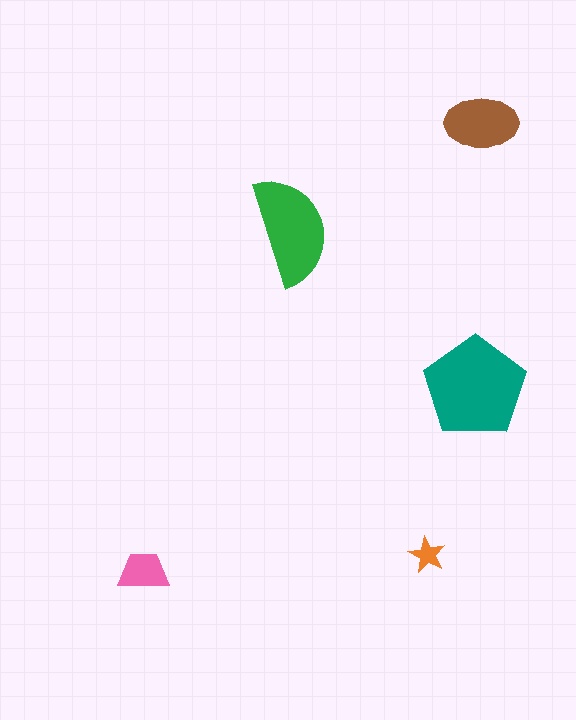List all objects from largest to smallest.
The teal pentagon, the green semicircle, the brown ellipse, the pink trapezoid, the orange star.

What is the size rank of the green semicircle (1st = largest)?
2nd.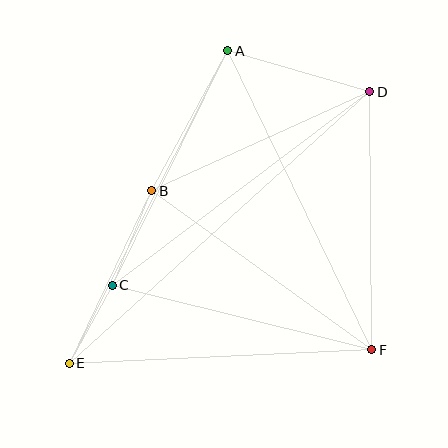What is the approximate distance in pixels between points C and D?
The distance between C and D is approximately 322 pixels.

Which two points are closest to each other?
Points C and E are closest to each other.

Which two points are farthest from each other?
Points D and E are farthest from each other.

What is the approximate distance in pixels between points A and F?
The distance between A and F is approximately 332 pixels.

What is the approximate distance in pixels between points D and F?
The distance between D and F is approximately 258 pixels.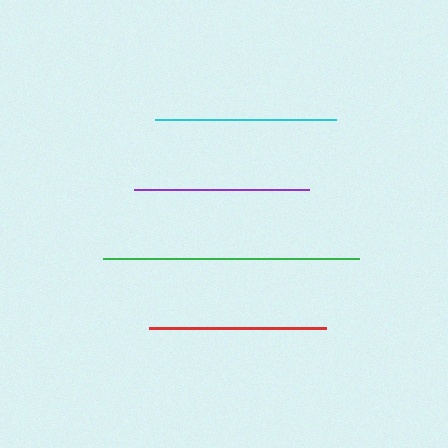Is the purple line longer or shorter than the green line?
The green line is longer than the purple line.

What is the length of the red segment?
The red segment is approximately 177 pixels long.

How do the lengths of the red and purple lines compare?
The red and purple lines are approximately the same length.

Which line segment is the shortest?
The purple line is the shortest at approximately 175 pixels.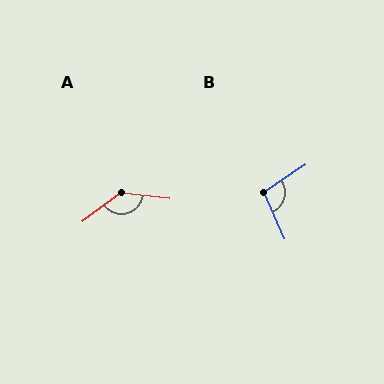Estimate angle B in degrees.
Approximately 100 degrees.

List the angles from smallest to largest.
B (100°), A (137°).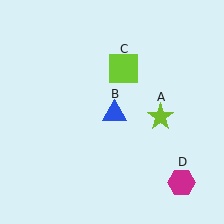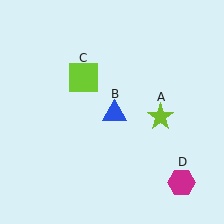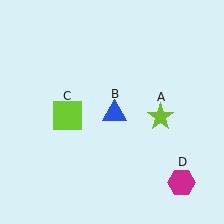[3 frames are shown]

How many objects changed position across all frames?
1 object changed position: lime square (object C).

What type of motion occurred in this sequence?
The lime square (object C) rotated counterclockwise around the center of the scene.